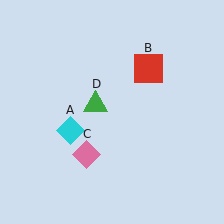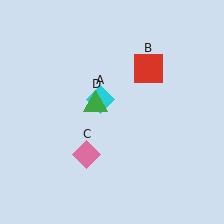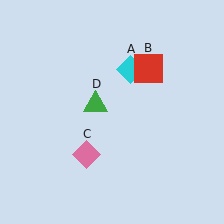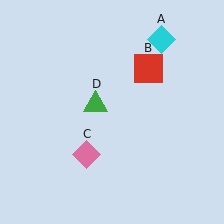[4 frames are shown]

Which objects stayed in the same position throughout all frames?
Red square (object B) and pink diamond (object C) and green triangle (object D) remained stationary.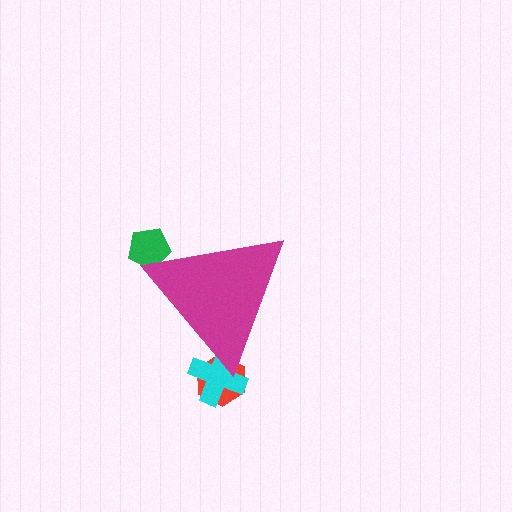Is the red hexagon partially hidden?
Yes, the red hexagon is partially hidden behind the magenta triangle.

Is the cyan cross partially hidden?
Yes, the cyan cross is partially hidden behind the magenta triangle.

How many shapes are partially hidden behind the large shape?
3 shapes are partially hidden.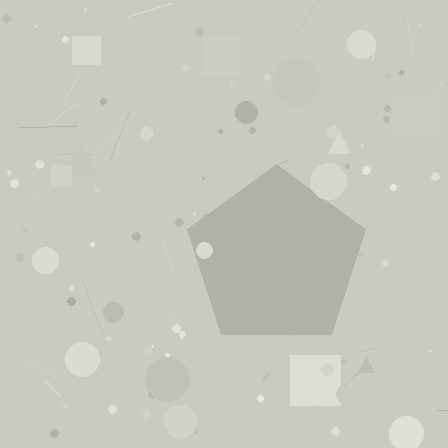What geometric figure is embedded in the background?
A pentagon is embedded in the background.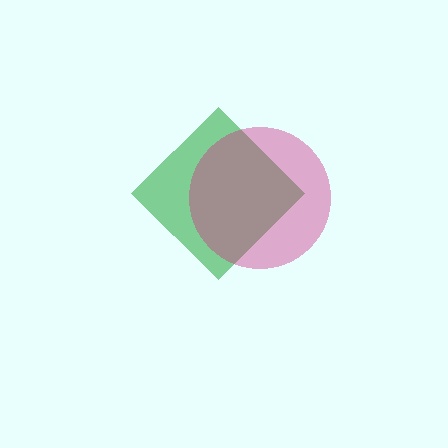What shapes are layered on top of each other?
The layered shapes are: a green diamond, a magenta circle.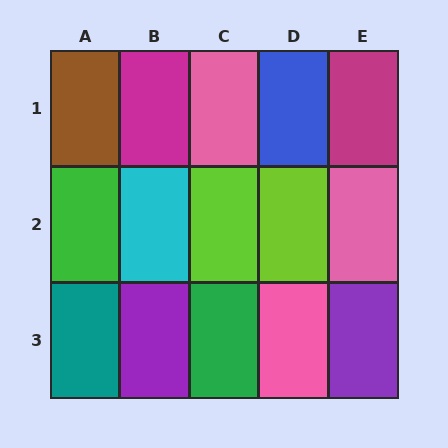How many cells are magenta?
2 cells are magenta.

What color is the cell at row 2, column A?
Green.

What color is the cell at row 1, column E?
Magenta.